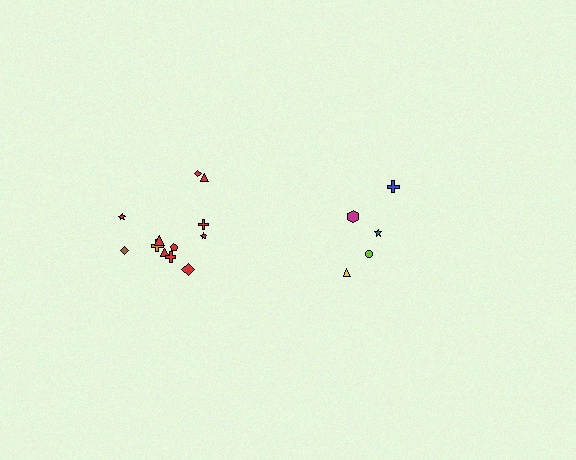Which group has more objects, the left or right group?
The left group.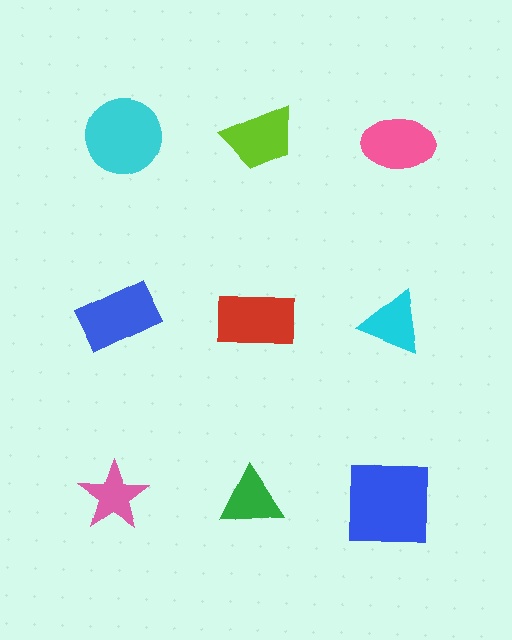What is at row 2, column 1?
A blue rectangle.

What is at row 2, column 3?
A cyan triangle.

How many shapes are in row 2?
3 shapes.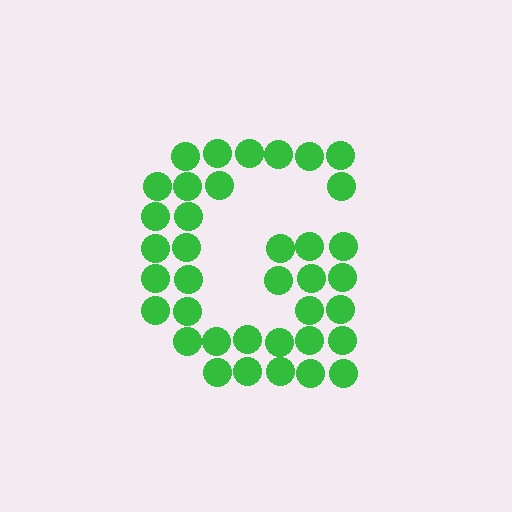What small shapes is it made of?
It is made of small circles.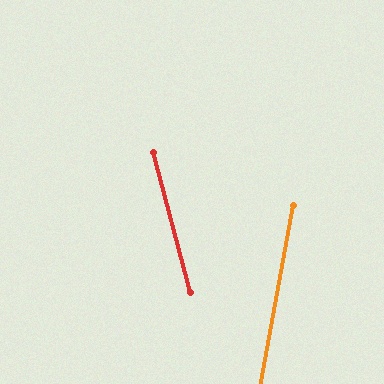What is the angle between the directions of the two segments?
Approximately 25 degrees.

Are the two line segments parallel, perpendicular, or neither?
Neither parallel nor perpendicular — they differ by about 25°.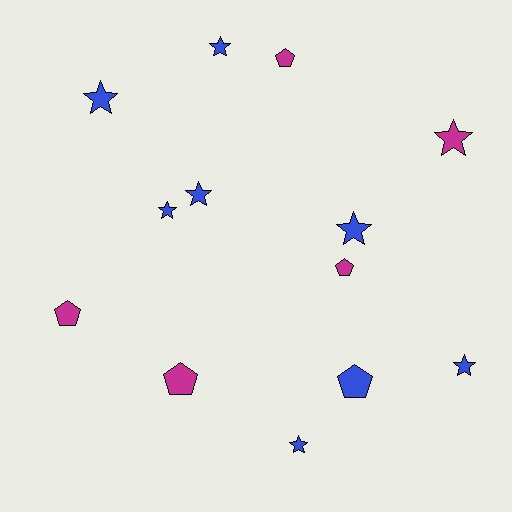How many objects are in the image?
There are 13 objects.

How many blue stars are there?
There are 7 blue stars.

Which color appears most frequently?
Blue, with 8 objects.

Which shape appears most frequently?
Star, with 8 objects.